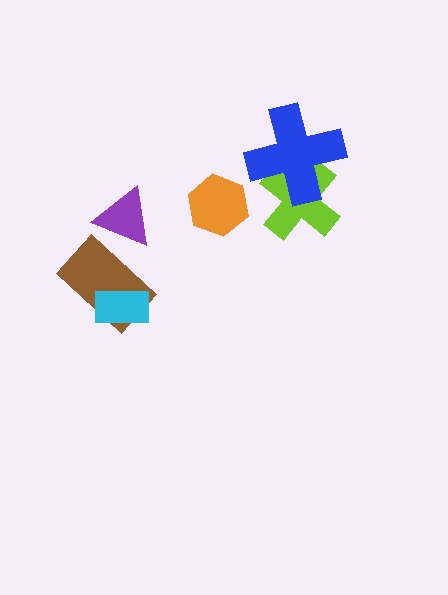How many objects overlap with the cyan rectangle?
1 object overlaps with the cyan rectangle.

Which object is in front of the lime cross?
The blue cross is in front of the lime cross.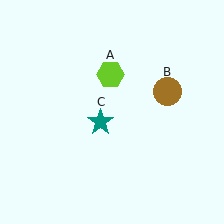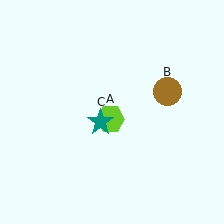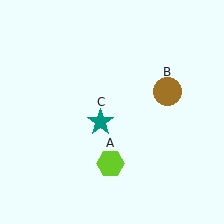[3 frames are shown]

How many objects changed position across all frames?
1 object changed position: lime hexagon (object A).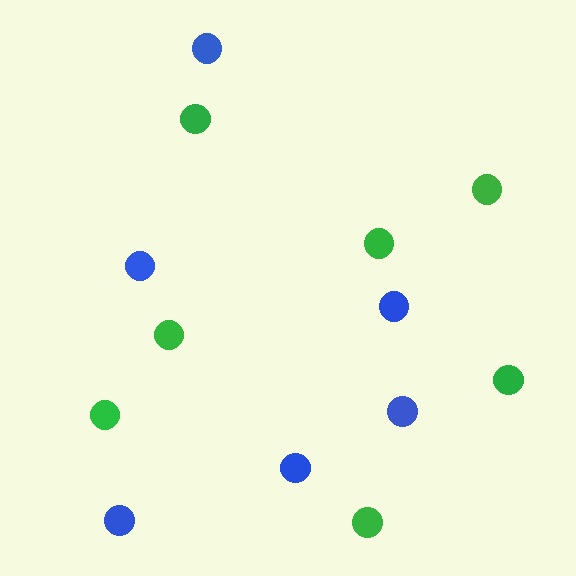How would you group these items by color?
There are 2 groups: one group of blue circles (6) and one group of green circles (7).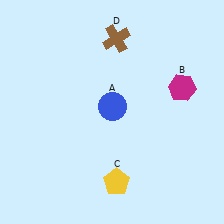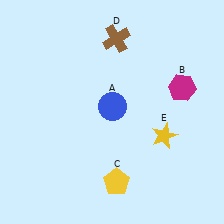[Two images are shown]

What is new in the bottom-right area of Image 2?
A yellow star (E) was added in the bottom-right area of Image 2.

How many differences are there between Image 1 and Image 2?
There is 1 difference between the two images.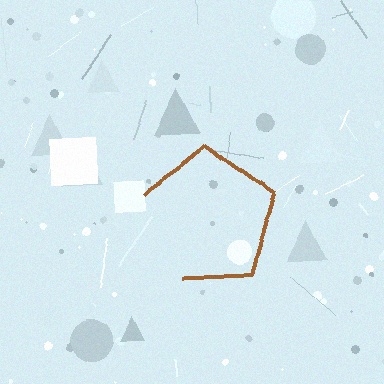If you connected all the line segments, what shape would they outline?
They would outline a pentagon.